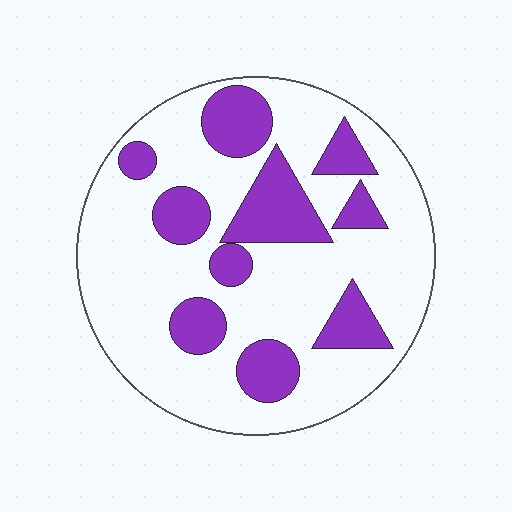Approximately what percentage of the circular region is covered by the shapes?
Approximately 25%.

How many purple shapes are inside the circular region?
10.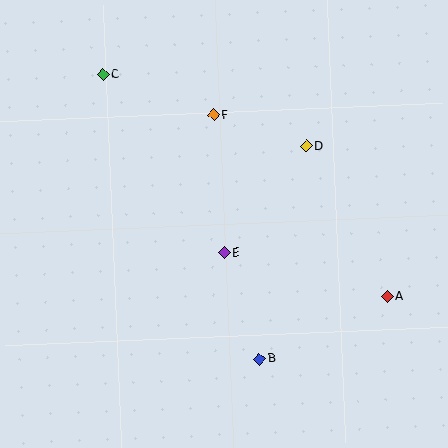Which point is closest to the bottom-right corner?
Point A is closest to the bottom-right corner.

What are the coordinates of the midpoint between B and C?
The midpoint between B and C is at (181, 217).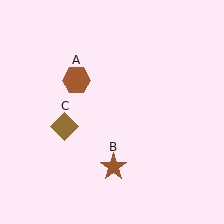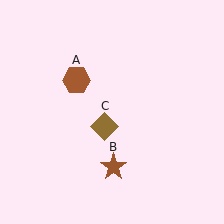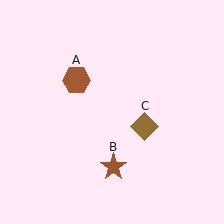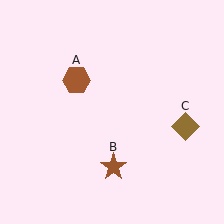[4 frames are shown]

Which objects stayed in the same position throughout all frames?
Brown hexagon (object A) and brown star (object B) remained stationary.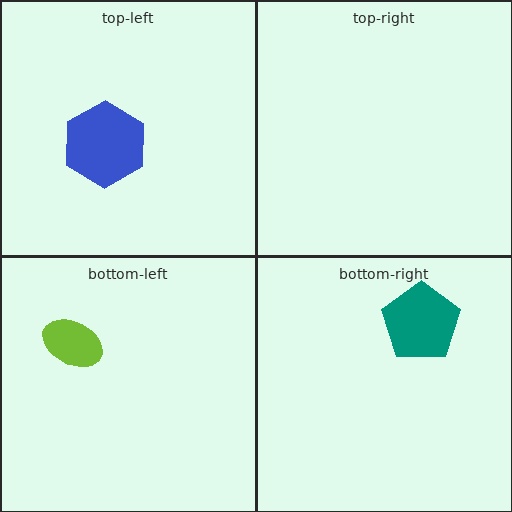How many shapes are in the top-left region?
1.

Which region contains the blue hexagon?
The top-left region.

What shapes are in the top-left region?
The blue hexagon.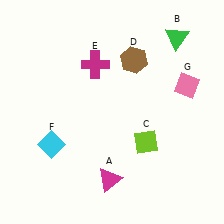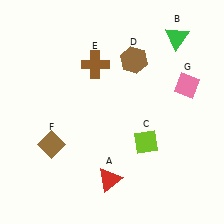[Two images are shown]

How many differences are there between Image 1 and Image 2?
There are 3 differences between the two images.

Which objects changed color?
A changed from magenta to red. E changed from magenta to brown. F changed from cyan to brown.